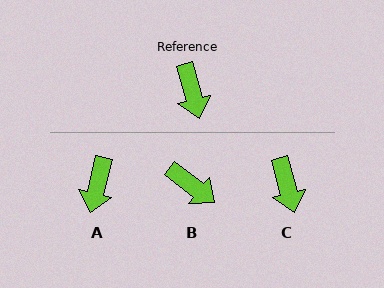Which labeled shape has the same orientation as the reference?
C.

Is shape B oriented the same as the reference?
No, it is off by about 37 degrees.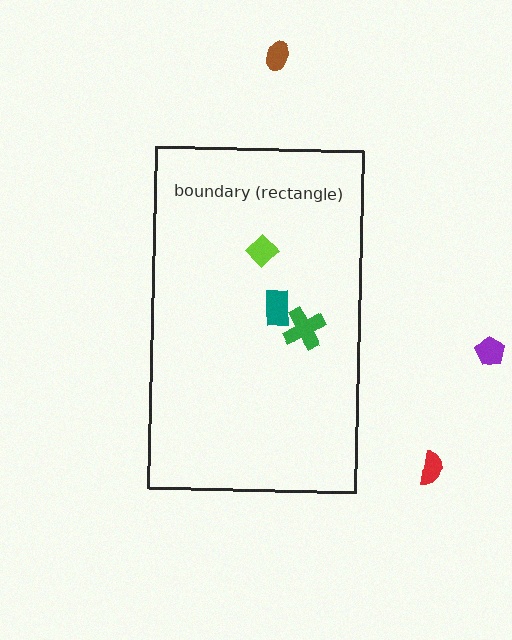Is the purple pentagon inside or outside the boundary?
Outside.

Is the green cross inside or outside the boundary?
Inside.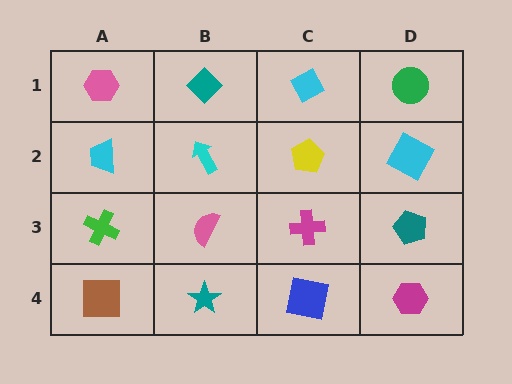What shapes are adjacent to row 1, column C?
A yellow pentagon (row 2, column C), a teal diamond (row 1, column B), a green circle (row 1, column D).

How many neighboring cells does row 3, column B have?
4.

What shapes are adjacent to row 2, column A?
A pink hexagon (row 1, column A), a green cross (row 3, column A), a cyan arrow (row 2, column B).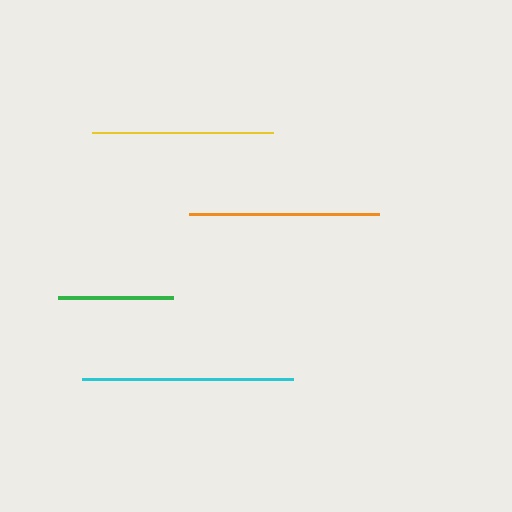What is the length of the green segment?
The green segment is approximately 115 pixels long.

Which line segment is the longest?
The cyan line is the longest at approximately 211 pixels.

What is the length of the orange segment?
The orange segment is approximately 190 pixels long.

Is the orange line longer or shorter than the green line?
The orange line is longer than the green line.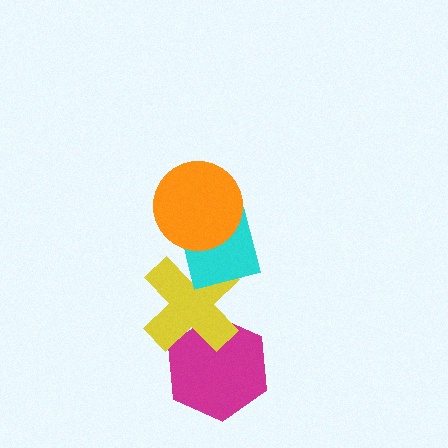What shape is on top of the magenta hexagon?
The yellow cross is on top of the magenta hexagon.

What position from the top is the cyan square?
The cyan square is 2nd from the top.